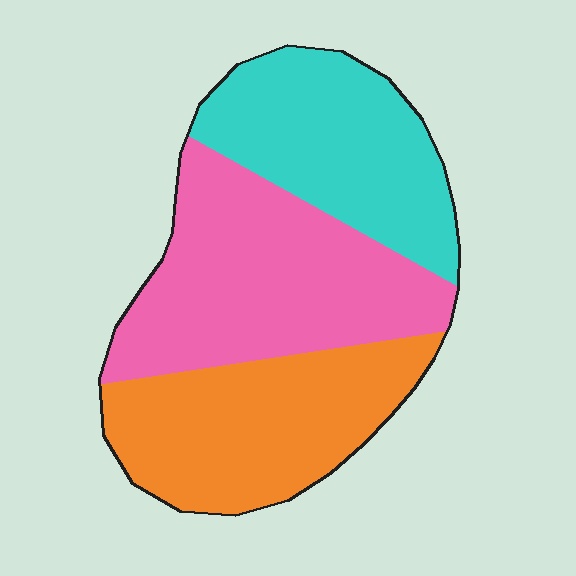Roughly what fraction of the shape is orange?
Orange takes up between a quarter and a half of the shape.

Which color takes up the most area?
Pink, at roughly 40%.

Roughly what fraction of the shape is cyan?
Cyan covers 29% of the shape.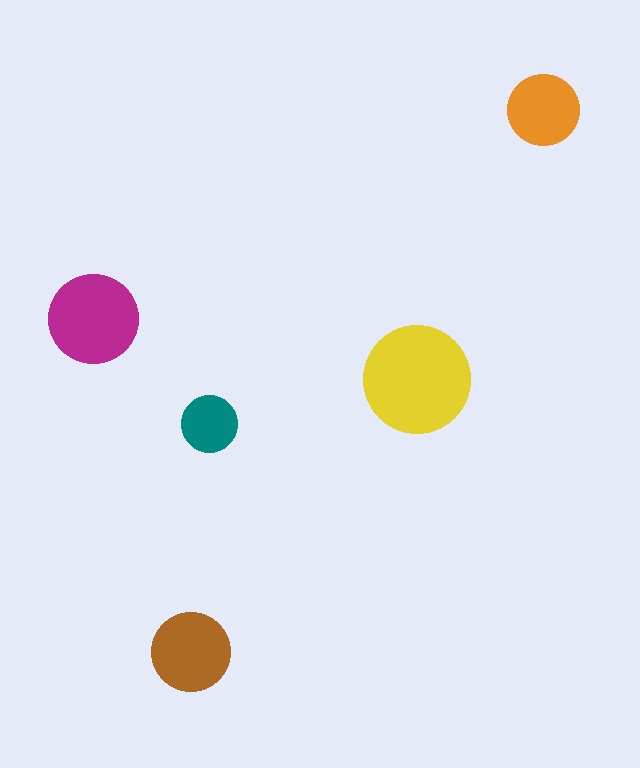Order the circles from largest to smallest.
the yellow one, the magenta one, the brown one, the orange one, the teal one.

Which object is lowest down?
The brown circle is bottommost.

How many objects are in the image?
There are 5 objects in the image.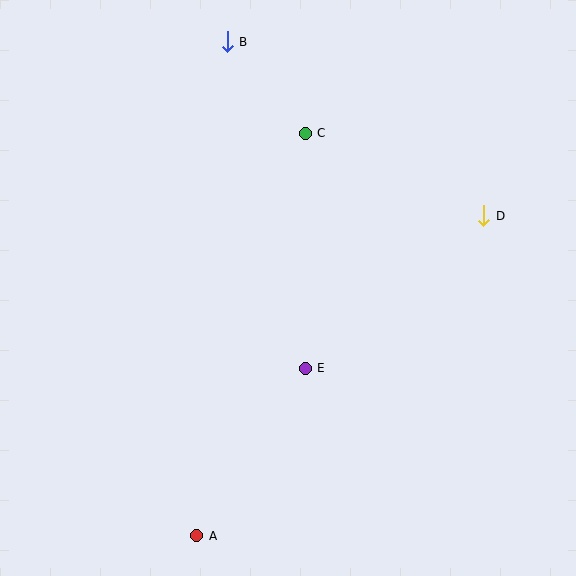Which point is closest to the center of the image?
Point E at (305, 368) is closest to the center.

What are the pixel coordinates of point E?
Point E is at (305, 368).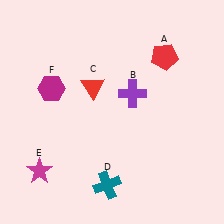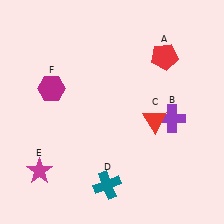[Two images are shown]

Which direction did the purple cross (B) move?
The purple cross (B) moved right.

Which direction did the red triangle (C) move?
The red triangle (C) moved right.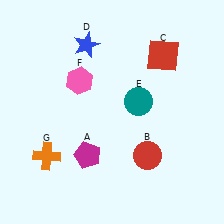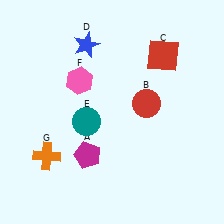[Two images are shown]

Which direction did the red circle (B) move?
The red circle (B) moved up.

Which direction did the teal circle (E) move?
The teal circle (E) moved left.